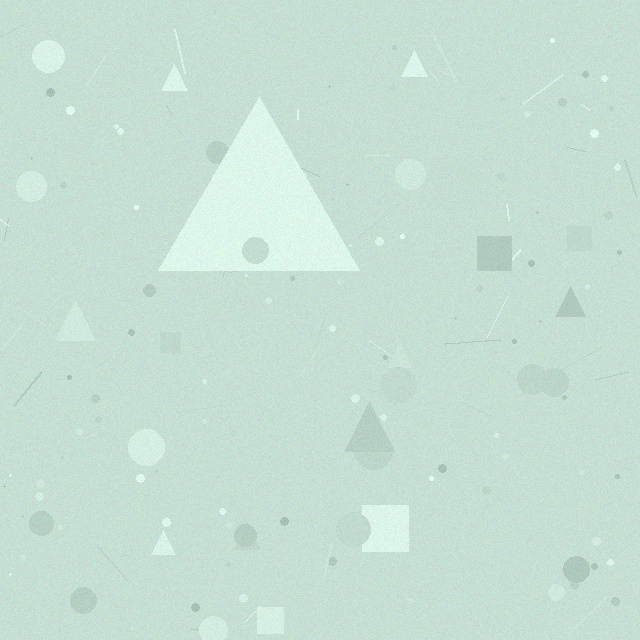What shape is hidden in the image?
A triangle is hidden in the image.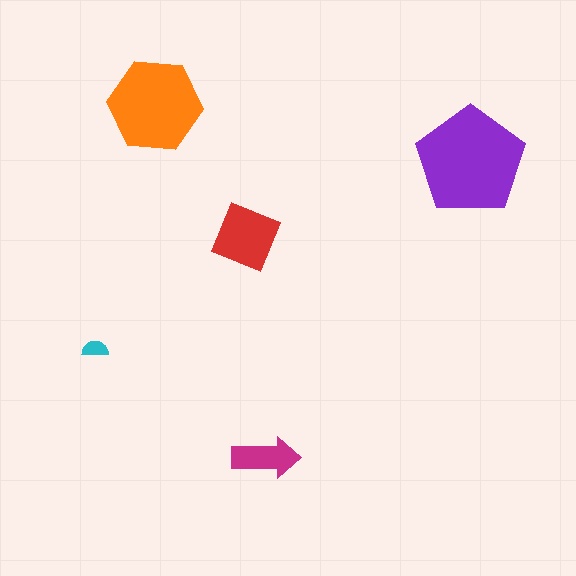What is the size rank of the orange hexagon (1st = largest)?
2nd.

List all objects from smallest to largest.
The cyan semicircle, the magenta arrow, the red square, the orange hexagon, the purple pentagon.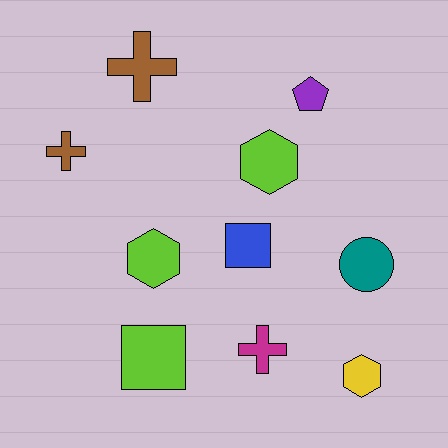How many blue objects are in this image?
There is 1 blue object.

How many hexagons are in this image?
There are 3 hexagons.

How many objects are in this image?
There are 10 objects.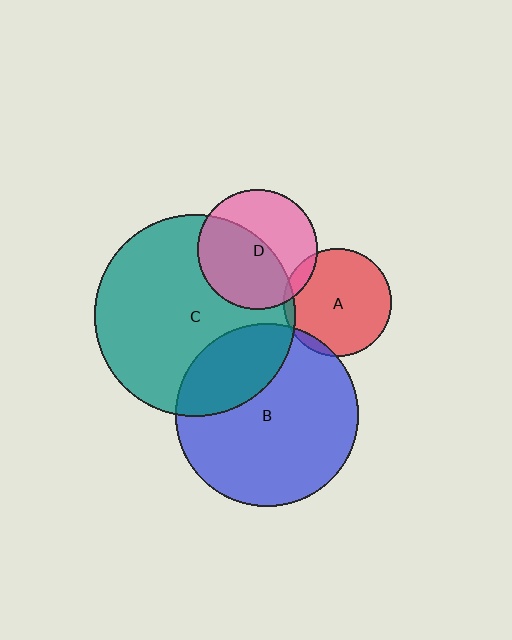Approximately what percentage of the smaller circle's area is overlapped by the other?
Approximately 55%.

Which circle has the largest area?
Circle C (teal).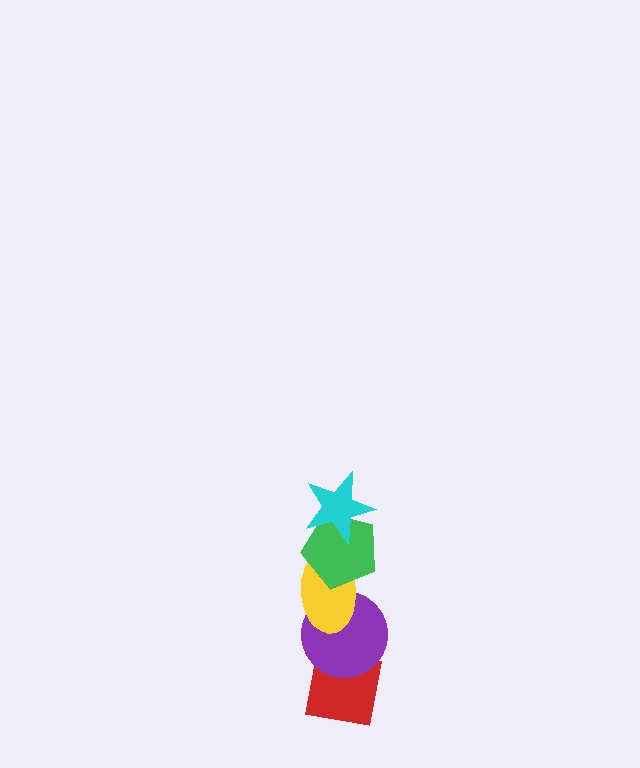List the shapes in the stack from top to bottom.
From top to bottom: the cyan star, the green pentagon, the yellow ellipse, the purple circle, the red square.